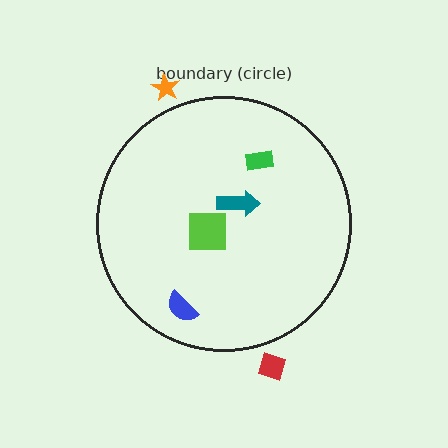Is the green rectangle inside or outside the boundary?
Inside.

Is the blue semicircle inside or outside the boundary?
Inside.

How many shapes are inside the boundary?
4 inside, 2 outside.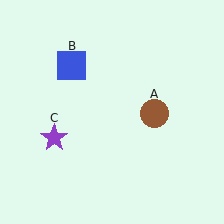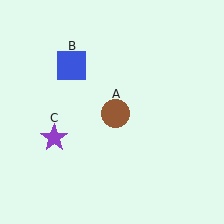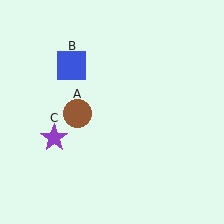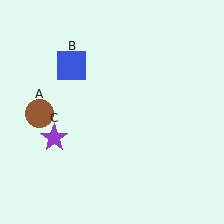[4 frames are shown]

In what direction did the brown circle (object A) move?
The brown circle (object A) moved left.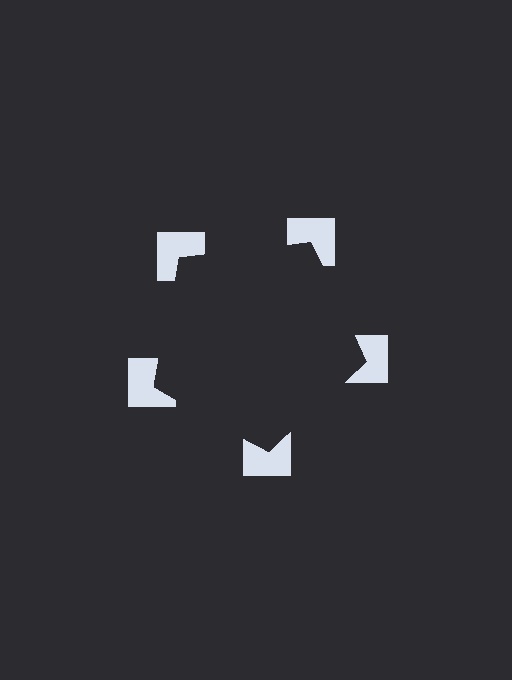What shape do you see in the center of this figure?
An illusory pentagon — its edges are inferred from the aligned wedge cuts in the notched squares, not physically drawn.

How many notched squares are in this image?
There are 5 — one at each vertex of the illusory pentagon.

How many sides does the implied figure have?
5 sides.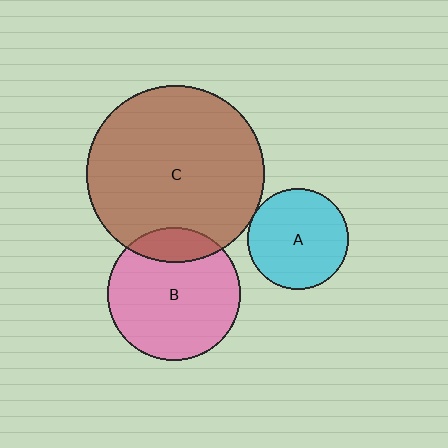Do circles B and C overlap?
Yes.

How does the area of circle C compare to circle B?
Approximately 1.8 times.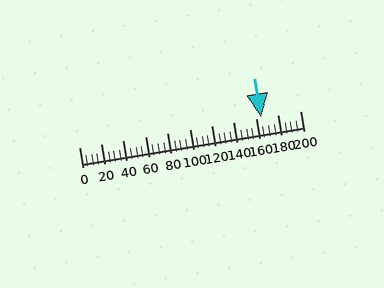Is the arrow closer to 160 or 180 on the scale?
The arrow is closer to 160.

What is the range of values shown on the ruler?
The ruler shows values from 0 to 200.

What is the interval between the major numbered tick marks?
The major tick marks are spaced 20 units apart.